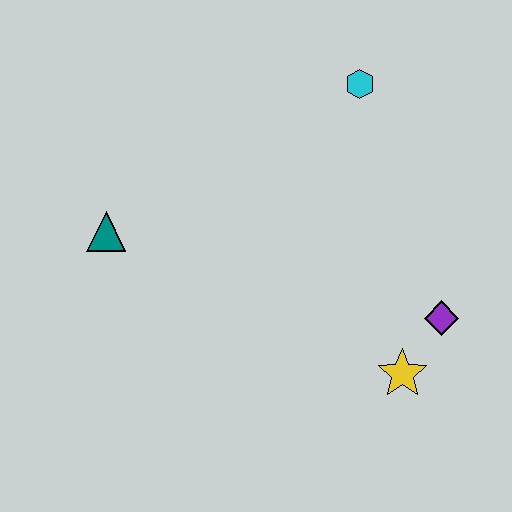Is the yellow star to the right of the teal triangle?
Yes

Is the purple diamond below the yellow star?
No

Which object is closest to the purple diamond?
The yellow star is closest to the purple diamond.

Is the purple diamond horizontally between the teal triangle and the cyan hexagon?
No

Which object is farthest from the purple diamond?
The teal triangle is farthest from the purple diamond.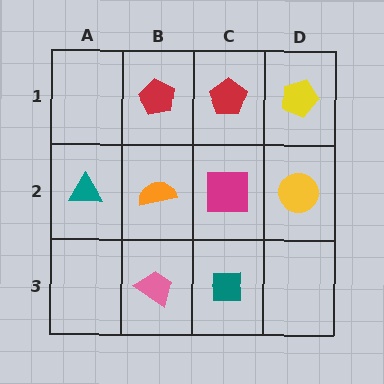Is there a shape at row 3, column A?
No, that cell is empty.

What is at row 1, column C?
A red pentagon.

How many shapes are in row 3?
2 shapes.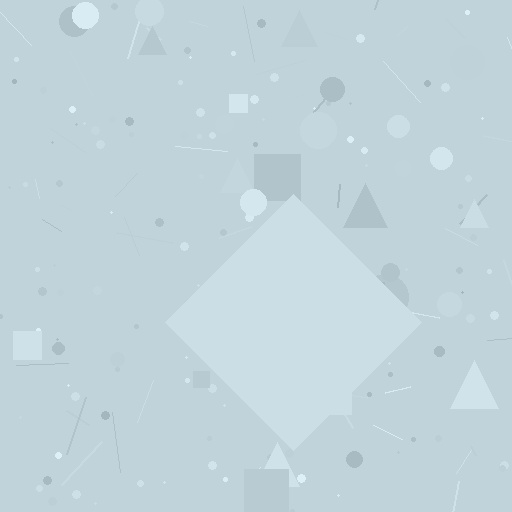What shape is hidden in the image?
A diamond is hidden in the image.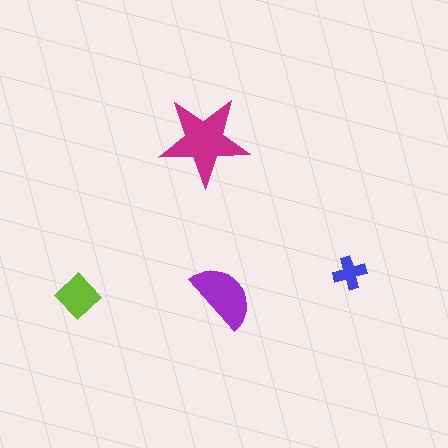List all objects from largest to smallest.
The magenta star, the purple semicircle, the lime diamond, the blue cross.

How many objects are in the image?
There are 4 objects in the image.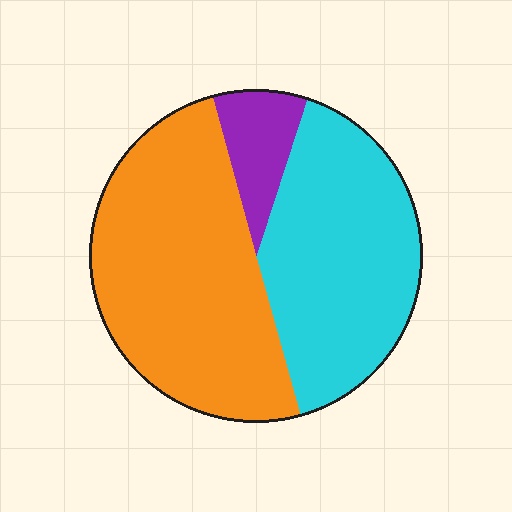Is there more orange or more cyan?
Orange.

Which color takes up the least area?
Purple, at roughly 10%.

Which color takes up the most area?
Orange, at roughly 50%.